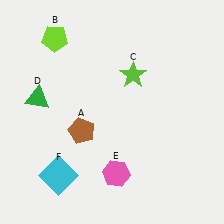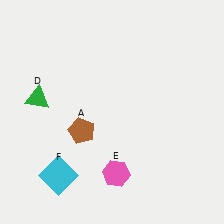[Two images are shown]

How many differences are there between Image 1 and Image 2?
There are 2 differences between the two images.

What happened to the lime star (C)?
The lime star (C) was removed in Image 2. It was in the top-right area of Image 1.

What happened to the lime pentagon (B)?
The lime pentagon (B) was removed in Image 2. It was in the top-left area of Image 1.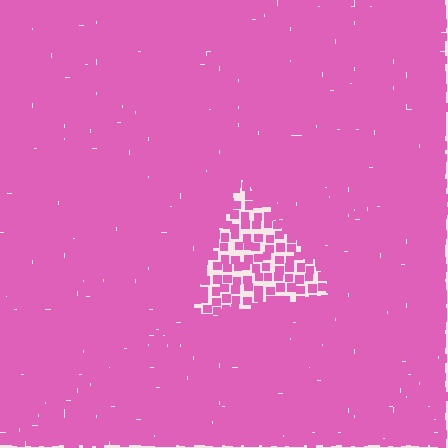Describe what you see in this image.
The image contains small pink elements arranged at two different densities. A triangle-shaped region is visible where the elements are less densely packed than the surrounding area.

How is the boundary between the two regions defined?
The boundary is defined by a change in element density (approximately 2.7x ratio). All elements are the same color, size, and shape.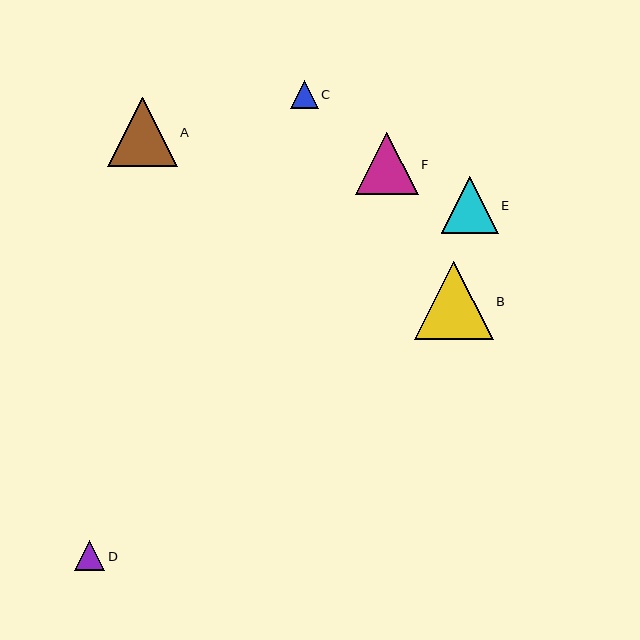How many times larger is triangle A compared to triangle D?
Triangle A is approximately 2.3 times the size of triangle D.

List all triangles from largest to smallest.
From largest to smallest: B, A, F, E, D, C.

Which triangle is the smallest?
Triangle C is the smallest with a size of approximately 28 pixels.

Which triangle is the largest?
Triangle B is the largest with a size of approximately 79 pixels.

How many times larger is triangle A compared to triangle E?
Triangle A is approximately 1.2 times the size of triangle E.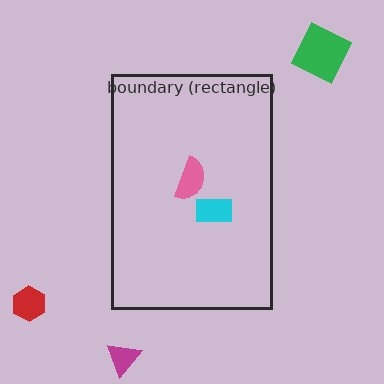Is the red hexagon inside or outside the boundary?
Outside.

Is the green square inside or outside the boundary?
Outside.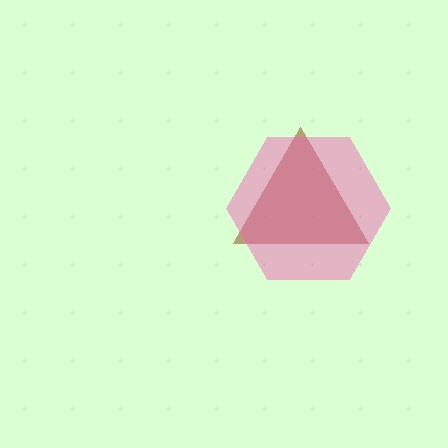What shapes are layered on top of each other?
The layered shapes are: a brown triangle, a pink hexagon.